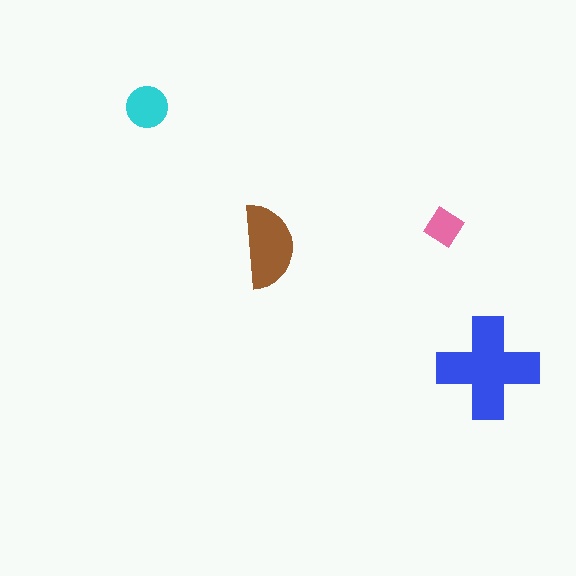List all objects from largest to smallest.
The blue cross, the brown semicircle, the cyan circle, the pink diamond.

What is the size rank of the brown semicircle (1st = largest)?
2nd.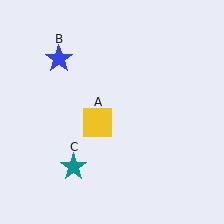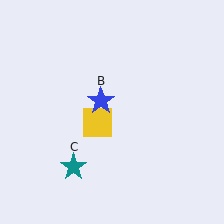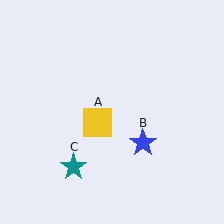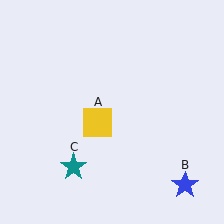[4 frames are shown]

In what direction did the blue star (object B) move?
The blue star (object B) moved down and to the right.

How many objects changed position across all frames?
1 object changed position: blue star (object B).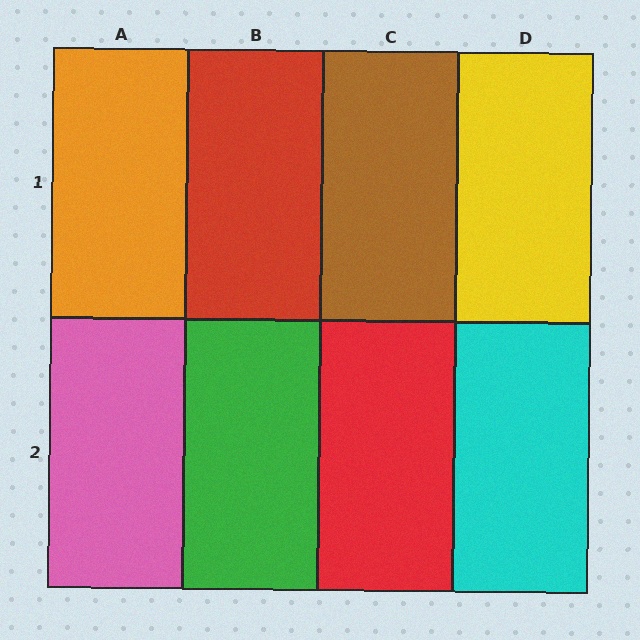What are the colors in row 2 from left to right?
Pink, green, red, cyan.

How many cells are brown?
1 cell is brown.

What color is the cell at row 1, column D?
Yellow.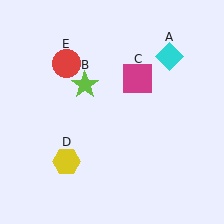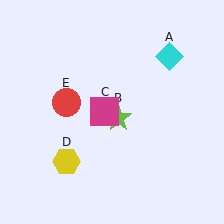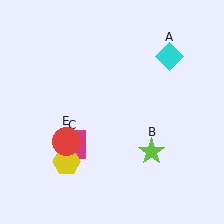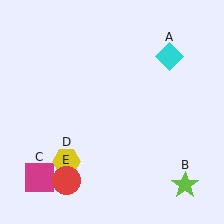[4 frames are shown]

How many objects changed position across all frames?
3 objects changed position: lime star (object B), magenta square (object C), red circle (object E).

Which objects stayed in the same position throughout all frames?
Cyan diamond (object A) and yellow hexagon (object D) remained stationary.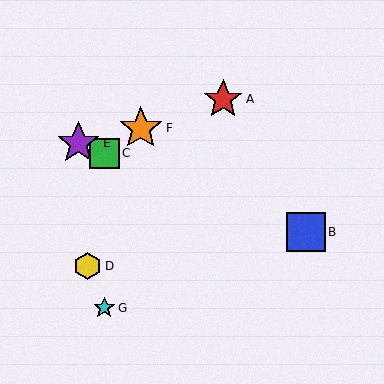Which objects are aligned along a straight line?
Objects B, C, E are aligned along a straight line.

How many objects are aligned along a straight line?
3 objects (B, C, E) are aligned along a straight line.